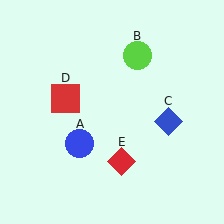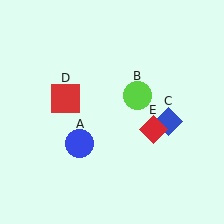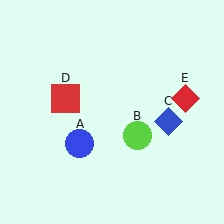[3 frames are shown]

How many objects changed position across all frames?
2 objects changed position: lime circle (object B), red diamond (object E).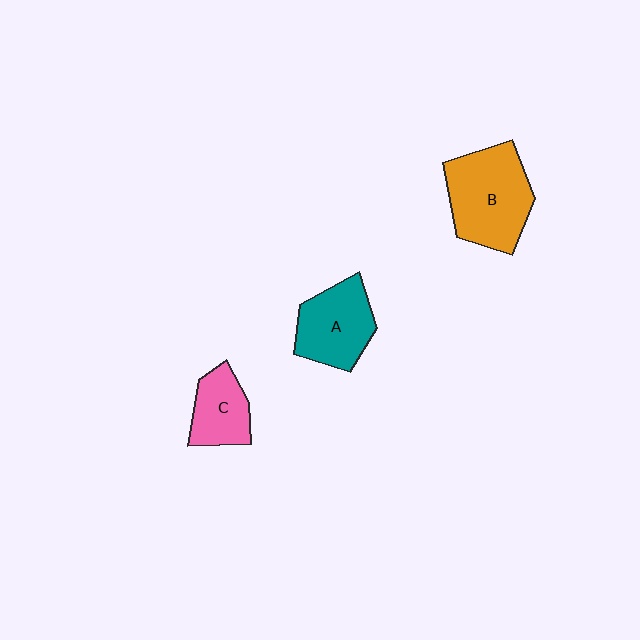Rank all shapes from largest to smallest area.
From largest to smallest: B (orange), A (teal), C (pink).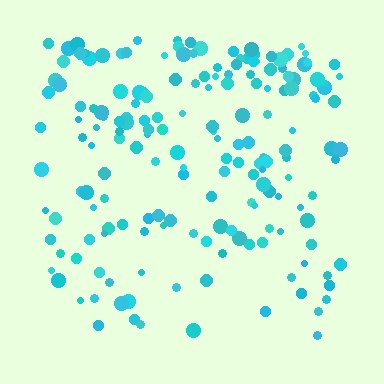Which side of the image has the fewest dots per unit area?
The bottom.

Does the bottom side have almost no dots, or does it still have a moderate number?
Still a moderate number, just noticeably fewer than the top.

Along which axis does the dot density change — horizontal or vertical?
Vertical.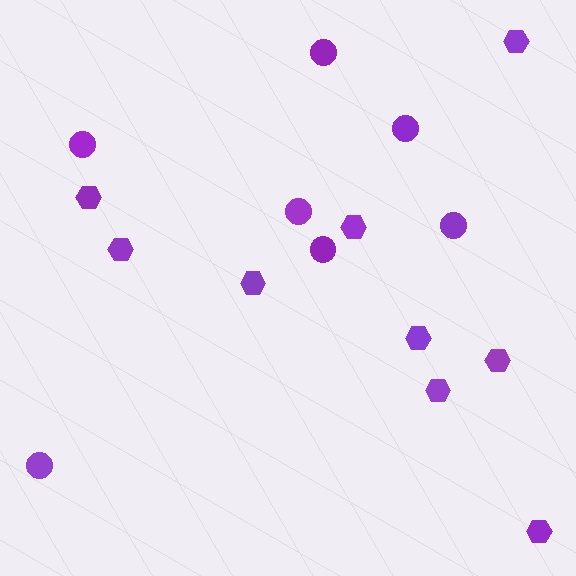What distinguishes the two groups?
There are 2 groups: one group of circles (7) and one group of hexagons (9).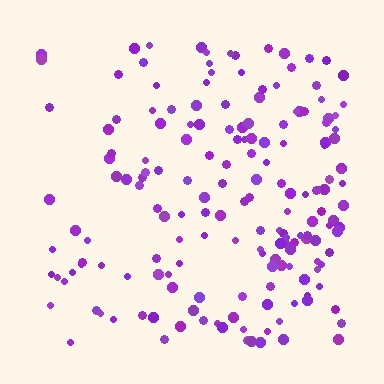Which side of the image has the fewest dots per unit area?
The left.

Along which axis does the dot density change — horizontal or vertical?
Horizontal.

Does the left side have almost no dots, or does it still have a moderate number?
Still a moderate number, just noticeably fewer than the right.